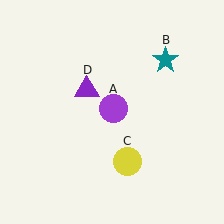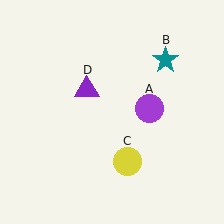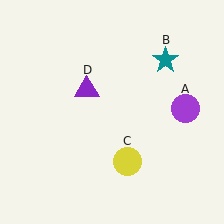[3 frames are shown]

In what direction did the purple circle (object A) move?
The purple circle (object A) moved right.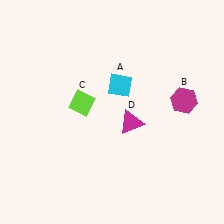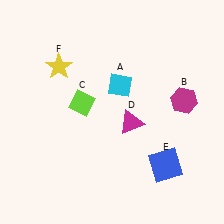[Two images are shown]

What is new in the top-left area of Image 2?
A yellow star (F) was added in the top-left area of Image 2.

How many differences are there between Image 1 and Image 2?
There are 2 differences between the two images.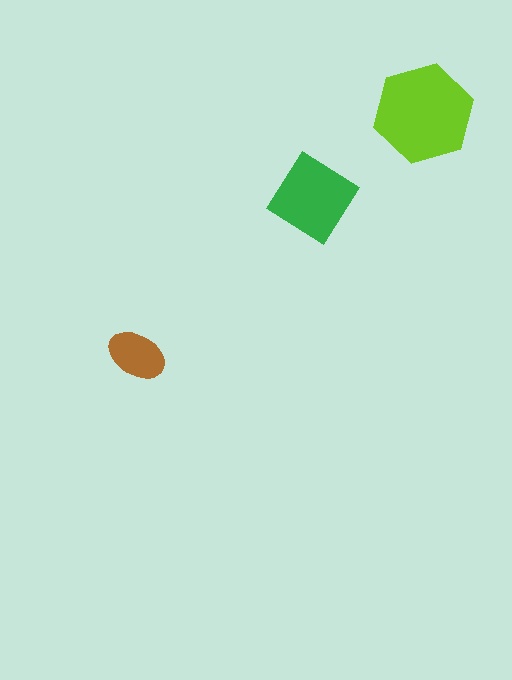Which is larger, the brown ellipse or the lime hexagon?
The lime hexagon.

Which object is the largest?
The lime hexagon.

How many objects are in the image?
There are 3 objects in the image.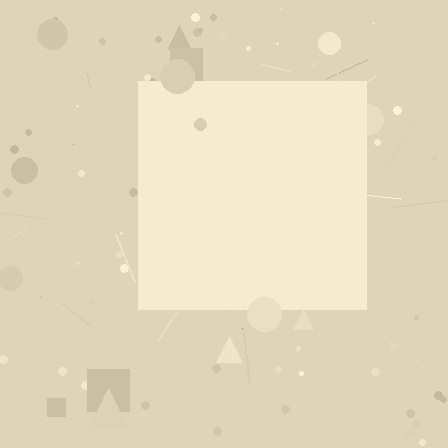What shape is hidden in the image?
A square is hidden in the image.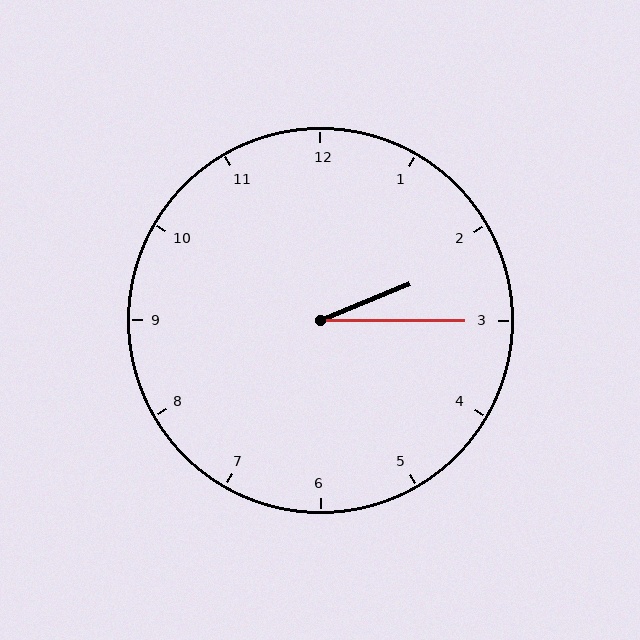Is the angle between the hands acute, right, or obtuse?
It is acute.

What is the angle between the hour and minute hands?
Approximately 22 degrees.